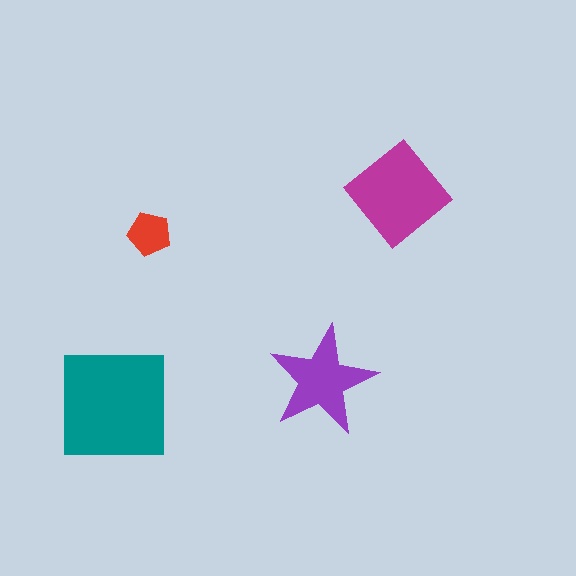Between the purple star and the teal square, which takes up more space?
The teal square.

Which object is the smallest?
The red pentagon.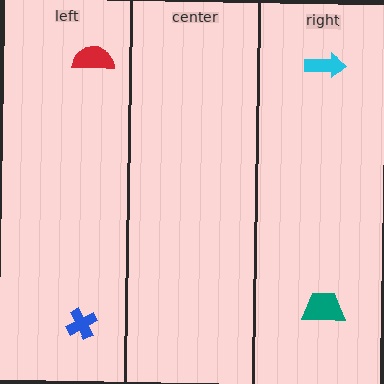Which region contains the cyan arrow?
The right region.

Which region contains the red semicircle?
The left region.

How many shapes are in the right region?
2.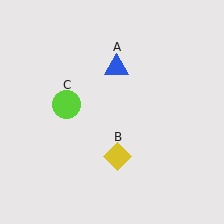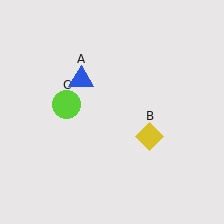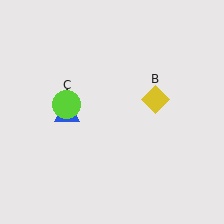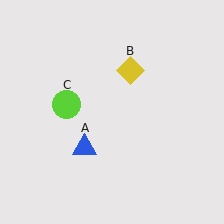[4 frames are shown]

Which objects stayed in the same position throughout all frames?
Lime circle (object C) remained stationary.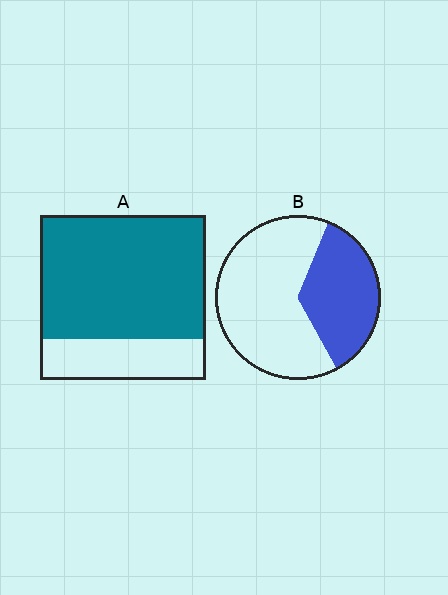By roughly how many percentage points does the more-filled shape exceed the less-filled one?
By roughly 40 percentage points (A over B).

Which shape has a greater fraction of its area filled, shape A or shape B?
Shape A.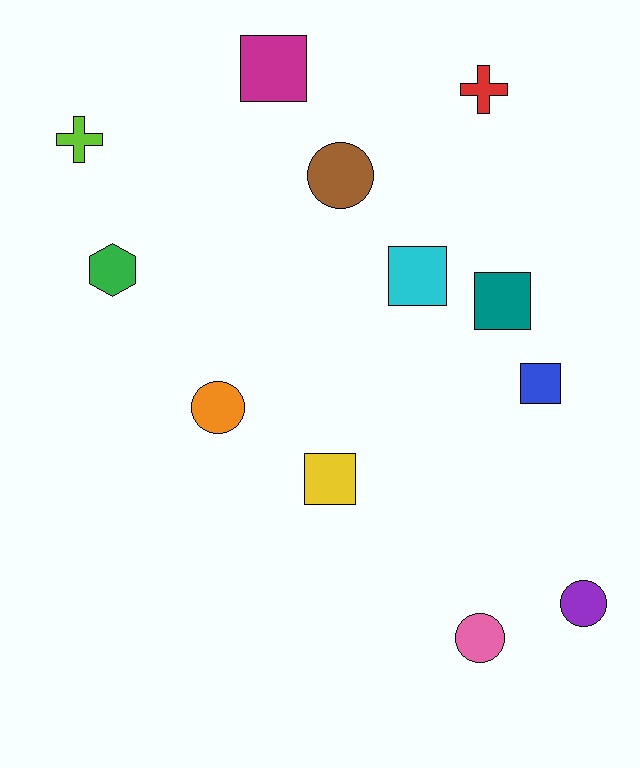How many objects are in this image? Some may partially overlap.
There are 12 objects.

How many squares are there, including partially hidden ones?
There are 5 squares.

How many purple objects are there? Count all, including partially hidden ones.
There is 1 purple object.